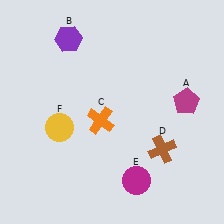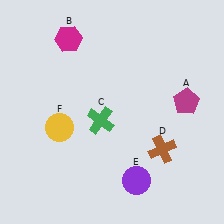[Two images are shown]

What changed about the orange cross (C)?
In Image 1, C is orange. In Image 2, it changed to green.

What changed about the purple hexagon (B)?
In Image 1, B is purple. In Image 2, it changed to magenta.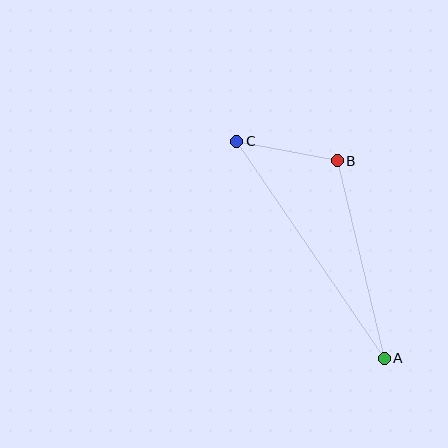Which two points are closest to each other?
Points B and C are closest to each other.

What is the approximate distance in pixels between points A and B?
The distance between A and B is approximately 203 pixels.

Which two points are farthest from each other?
Points A and C are farthest from each other.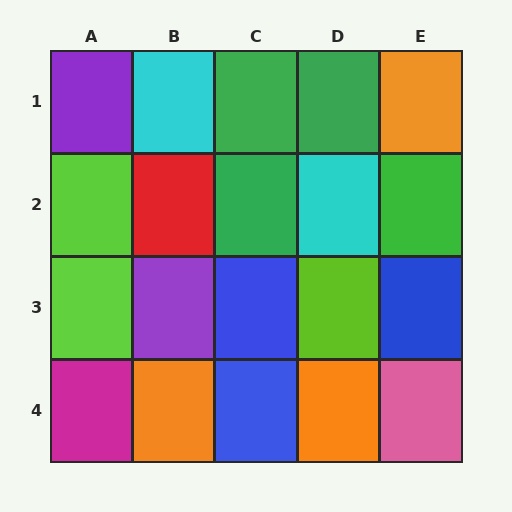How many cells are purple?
2 cells are purple.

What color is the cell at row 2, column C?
Green.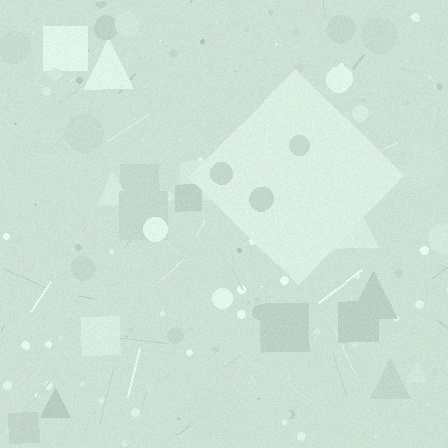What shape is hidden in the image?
A diamond is hidden in the image.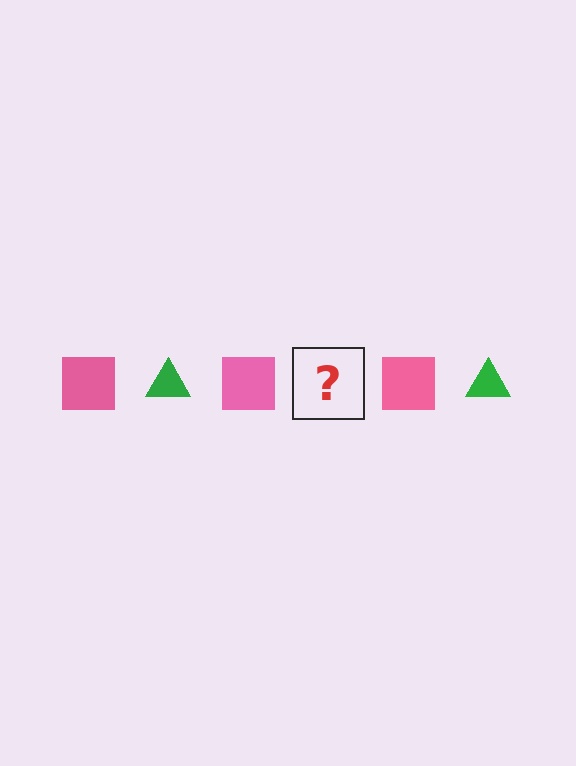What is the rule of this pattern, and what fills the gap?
The rule is that the pattern alternates between pink square and green triangle. The gap should be filled with a green triangle.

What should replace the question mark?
The question mark should be replaced with a green triangle.